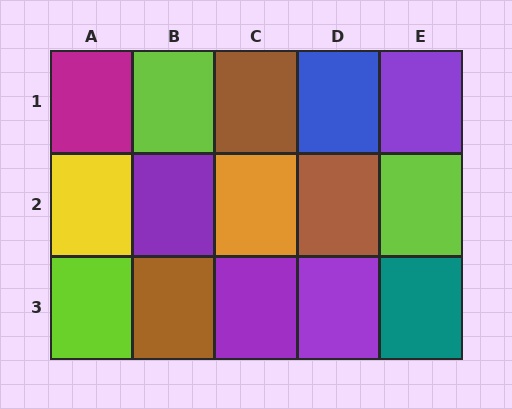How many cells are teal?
1 cell is teal.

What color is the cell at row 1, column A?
Magenta.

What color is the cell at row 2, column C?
Orange.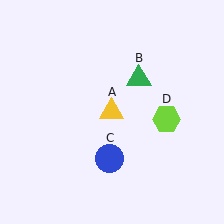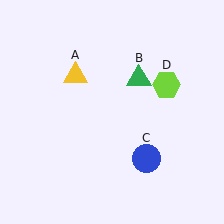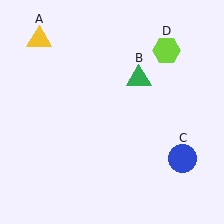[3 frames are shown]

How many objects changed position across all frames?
3 objects changed position: yellow triangle (object A), blue circle (object C), lime hexagon (object D).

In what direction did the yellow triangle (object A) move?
The yellow triangle (object A) moved up and to the left.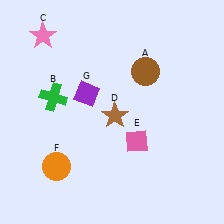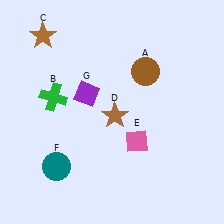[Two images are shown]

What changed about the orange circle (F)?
In Image 1, F is orange. In Image 2, it changed to teal.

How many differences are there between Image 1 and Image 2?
There are 2 differences between the two images.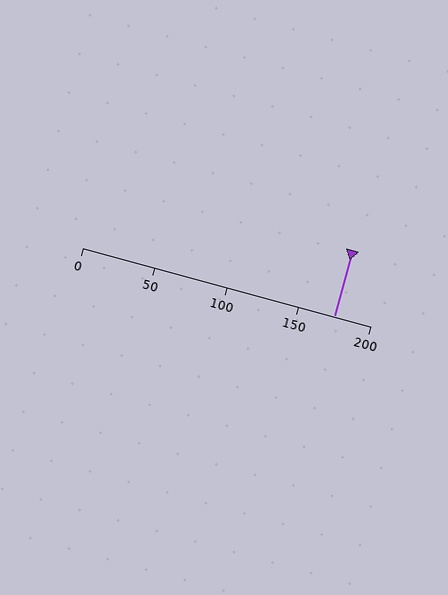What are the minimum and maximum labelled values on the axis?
The axis runs from 0 to 200.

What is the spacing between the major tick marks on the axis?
The major ticks are spaced 50 apart.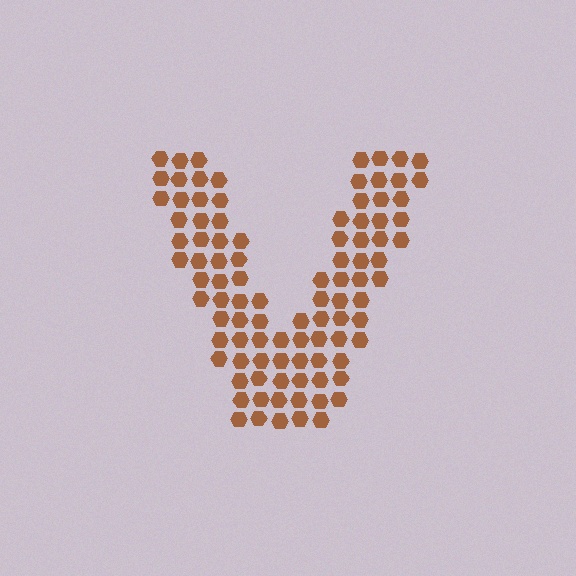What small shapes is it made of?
It is made of small hexagons.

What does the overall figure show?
The overall figure shows the letter V.